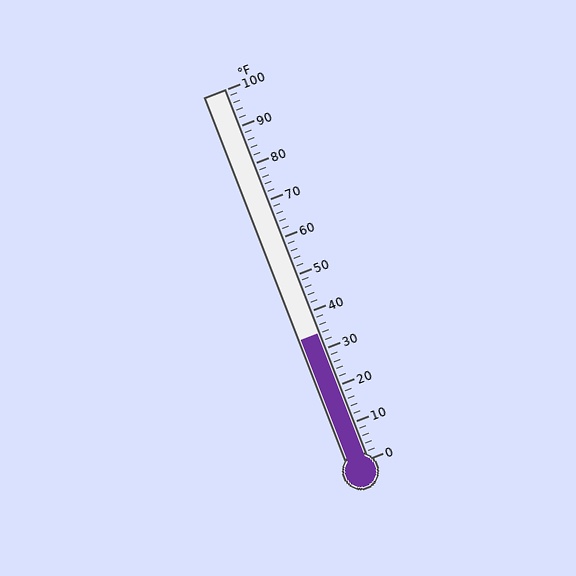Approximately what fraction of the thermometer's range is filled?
The thermometer is filled to approximately 35% of its range.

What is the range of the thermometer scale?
The thermometer scale ranges from 0°F to 100°F.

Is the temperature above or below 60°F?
The temperature is below 60°F.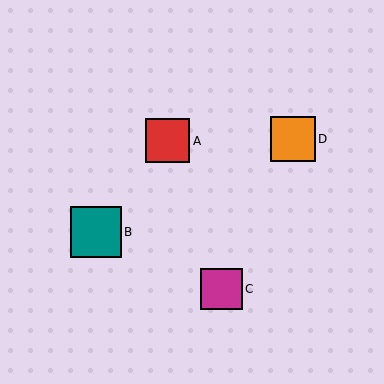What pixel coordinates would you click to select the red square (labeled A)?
Click at (168, 141) to select the red square A.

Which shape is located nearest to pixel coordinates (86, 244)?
The teal square (labeled B) at (96, 232) is nearest to that location.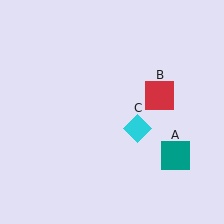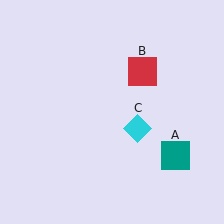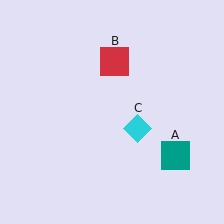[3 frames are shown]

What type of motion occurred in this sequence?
The red square (object B) rotated counterclockwise around the center of the scene.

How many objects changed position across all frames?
1 object changed position: red square (object B).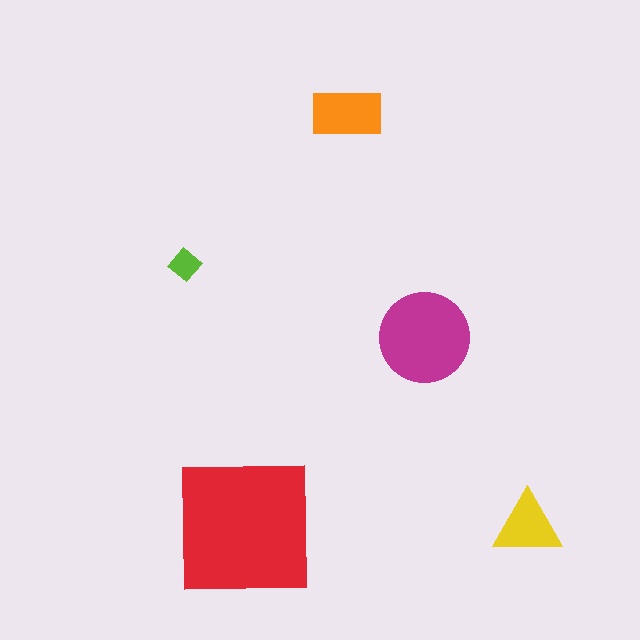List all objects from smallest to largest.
The lime diamond, the yellow triangle, the orange rectangle, the magenta circle, the red square.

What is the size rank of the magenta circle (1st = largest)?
2nd.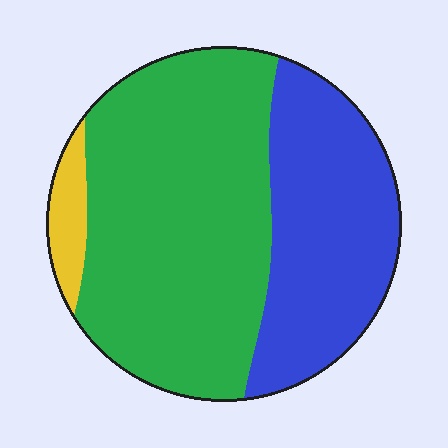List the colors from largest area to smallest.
From largest to smallest: green, blue, yellow.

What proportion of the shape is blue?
Blue takes up about one third (1/3) of the shape.